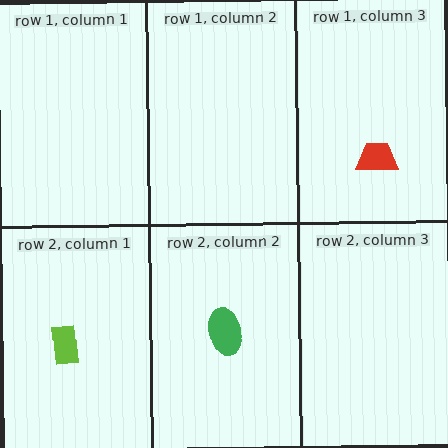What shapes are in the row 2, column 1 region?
The lime rectangle.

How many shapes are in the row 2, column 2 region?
1.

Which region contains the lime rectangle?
The row 2, column 1 region.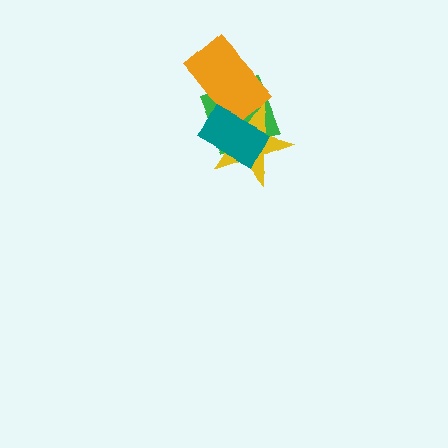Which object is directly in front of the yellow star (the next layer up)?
The orange rectangle is directly in front of the yellow star.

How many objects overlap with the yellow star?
3 objects overlap with the yellow star.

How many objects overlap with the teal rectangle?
3 objects overlap with the teal rectangle.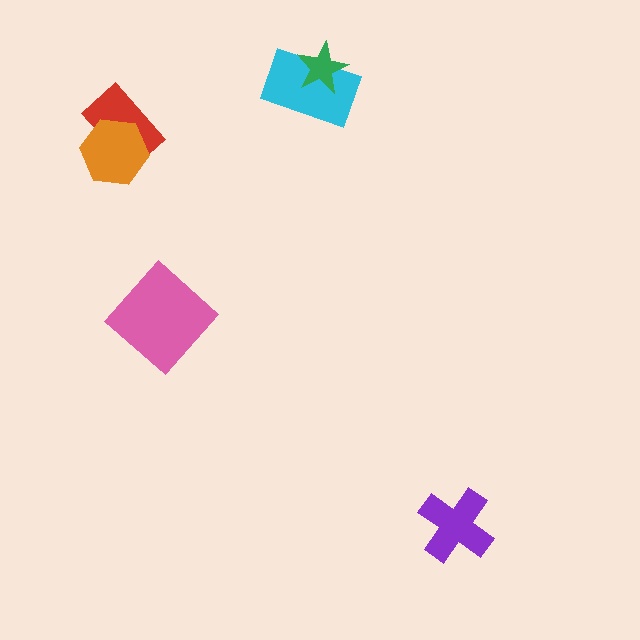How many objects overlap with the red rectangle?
1 object overlaps with the red rectangle.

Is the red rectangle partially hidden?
Yes, it is partially covered by another shape.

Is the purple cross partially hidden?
No, no other shape covers it.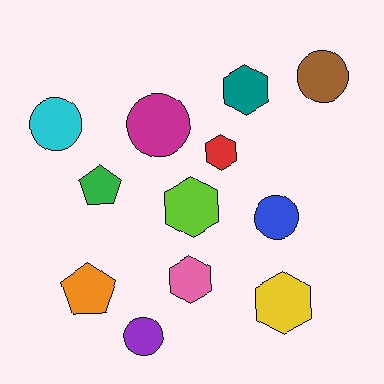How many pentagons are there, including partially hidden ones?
There are 2 pentagons.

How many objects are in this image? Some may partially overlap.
There are 12 objects.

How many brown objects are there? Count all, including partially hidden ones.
There is 1 brown object.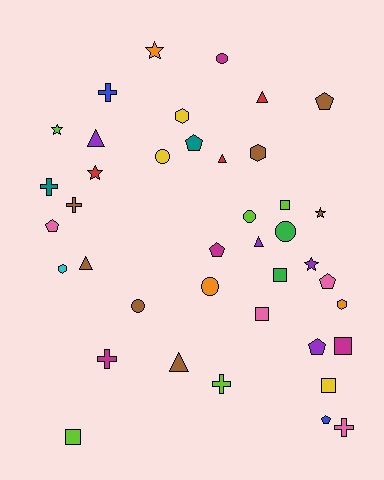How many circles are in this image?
There are 6 circles.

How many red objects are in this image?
There are 3 red objects.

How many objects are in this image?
There are 40 objects.